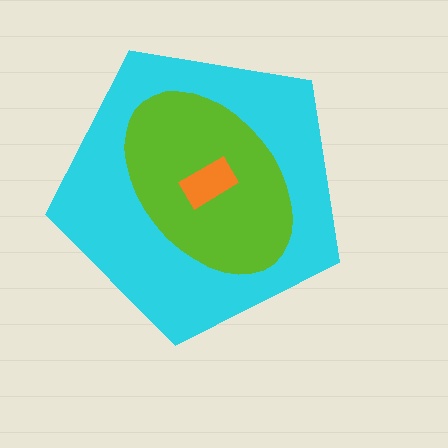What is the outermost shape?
The cyan pentagon.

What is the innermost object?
The orange rectangle.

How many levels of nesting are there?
3.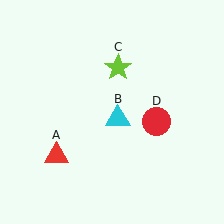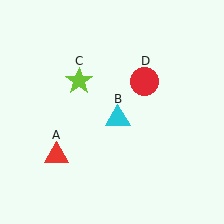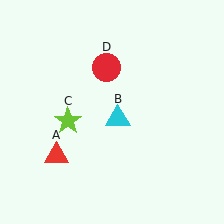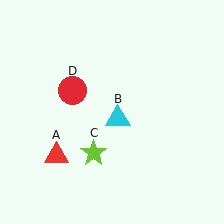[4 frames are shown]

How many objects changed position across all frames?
2 objects changed position: lime star (object C), red circle (object D).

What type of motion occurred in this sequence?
The lime star (object C), red circle (object D) rotated counterclockwise around the center of the scene.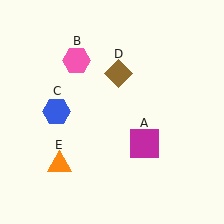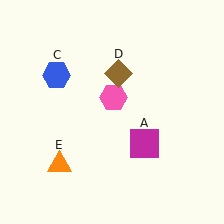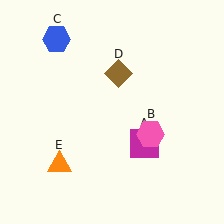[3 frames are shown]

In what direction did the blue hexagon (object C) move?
The blue hexagon (object C) moved up.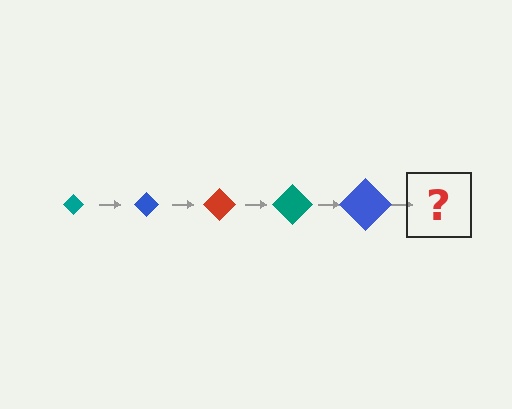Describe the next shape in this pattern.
It should be a red diamond, larger than the previous one.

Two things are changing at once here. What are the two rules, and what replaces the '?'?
The two rules are that the diamond grows larger each step and the color cycles through teal, blue, and red. The '?' should be a red diamond, larger than the previous one.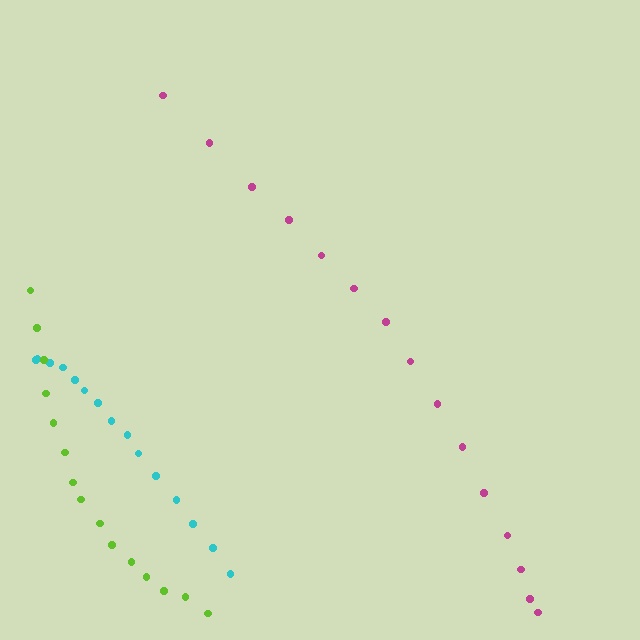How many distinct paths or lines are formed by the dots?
There are 3 distinct paths.